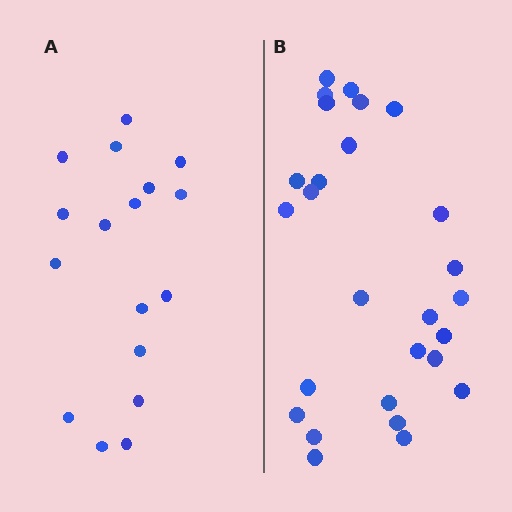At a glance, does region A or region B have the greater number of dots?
Region B (the right region) has more dots.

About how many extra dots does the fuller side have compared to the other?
Region B has roughly 10 or so more dots than region A.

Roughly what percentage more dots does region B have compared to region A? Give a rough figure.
About 60% more.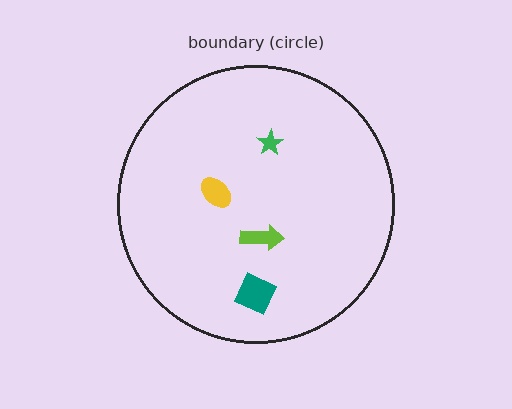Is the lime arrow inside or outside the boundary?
Inside.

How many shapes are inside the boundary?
4 inside, 0 outside.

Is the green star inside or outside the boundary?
Inside.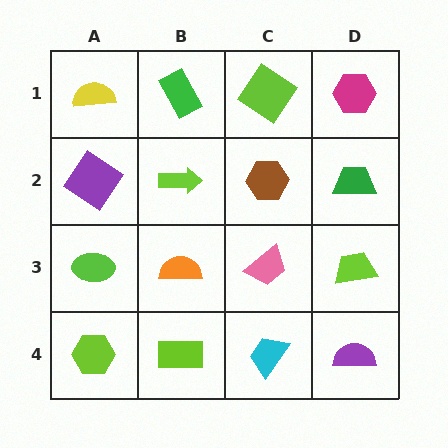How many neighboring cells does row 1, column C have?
3.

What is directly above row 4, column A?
A lime ellipse.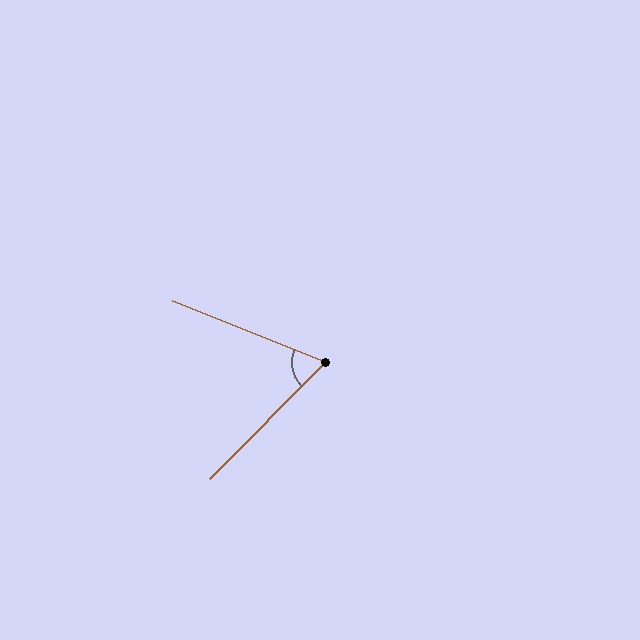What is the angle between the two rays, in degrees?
Approximately 67 degrees.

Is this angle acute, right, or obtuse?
It is acute.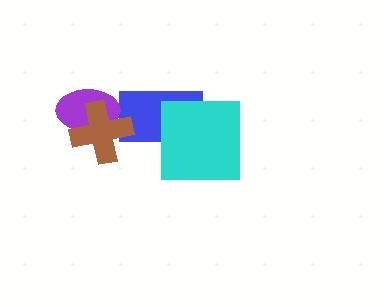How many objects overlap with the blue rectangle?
2 objects overlap with the blue rectangle.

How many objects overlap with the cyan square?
1 object overlaps with the cyan square.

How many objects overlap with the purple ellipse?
1 object overlaps with the purple ellipse.